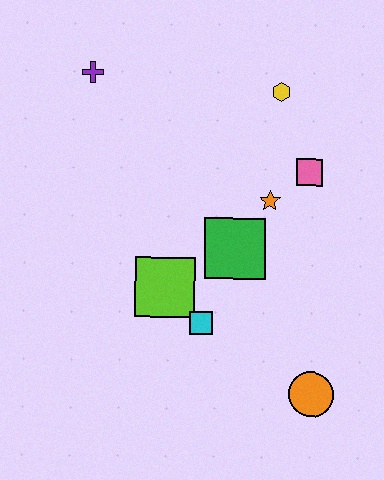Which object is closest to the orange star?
The pink square is closest to the orange star.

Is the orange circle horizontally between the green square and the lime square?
No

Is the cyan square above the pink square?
No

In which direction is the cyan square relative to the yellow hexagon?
The cyan square is below the yellow hexagon.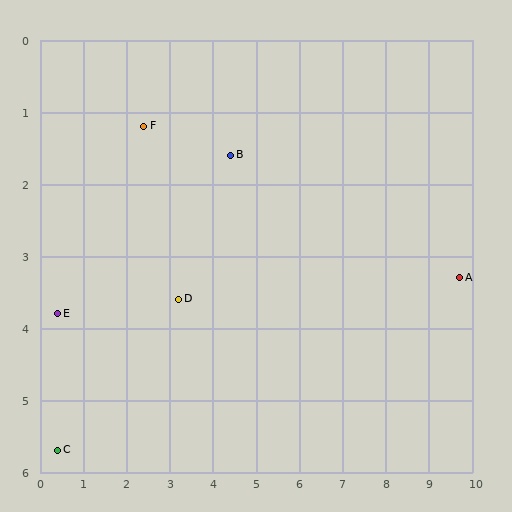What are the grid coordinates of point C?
Point C is at approximately (0.4, 5.7).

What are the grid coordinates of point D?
Point D is at approximately (3.2, 3.6).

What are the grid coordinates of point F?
Point F is at approximately (2.4, 1.2).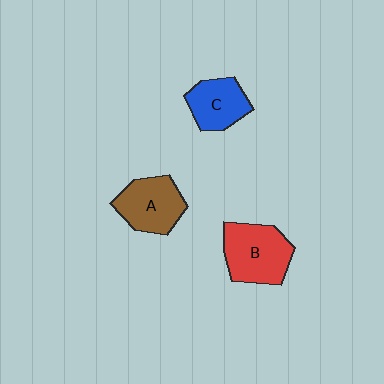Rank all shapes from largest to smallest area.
From largest to smallest: B (red), A (brown), C (blue).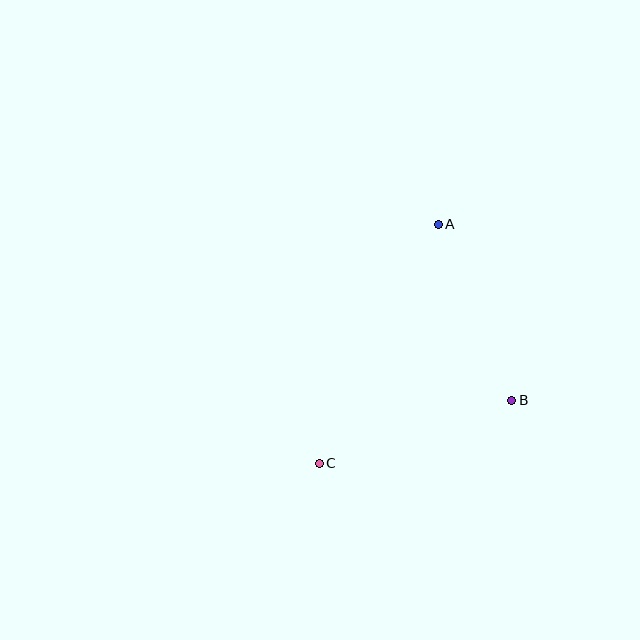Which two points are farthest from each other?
Points A and C are farthest from each other.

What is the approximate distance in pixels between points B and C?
The distance between B and C is approximately 203 pixels.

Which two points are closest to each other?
Points A and B are closest to each other.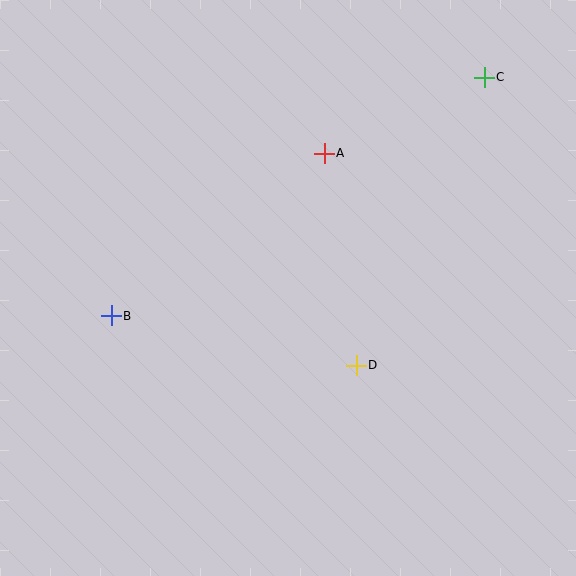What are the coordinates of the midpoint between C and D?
The midpoint between C and D is at (420, 221).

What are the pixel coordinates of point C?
Point C is at (484, 77).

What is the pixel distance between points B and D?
The distance between B and D is 250 pixels.